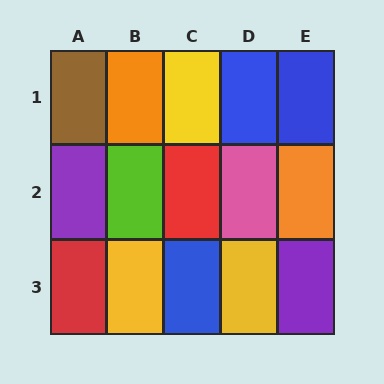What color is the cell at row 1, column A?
Brown.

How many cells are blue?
3 cells are blue.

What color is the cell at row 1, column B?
Orange.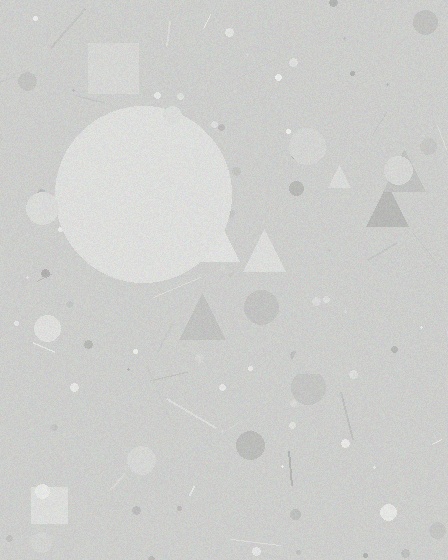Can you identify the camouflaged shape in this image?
The camouflaged shape is a circle.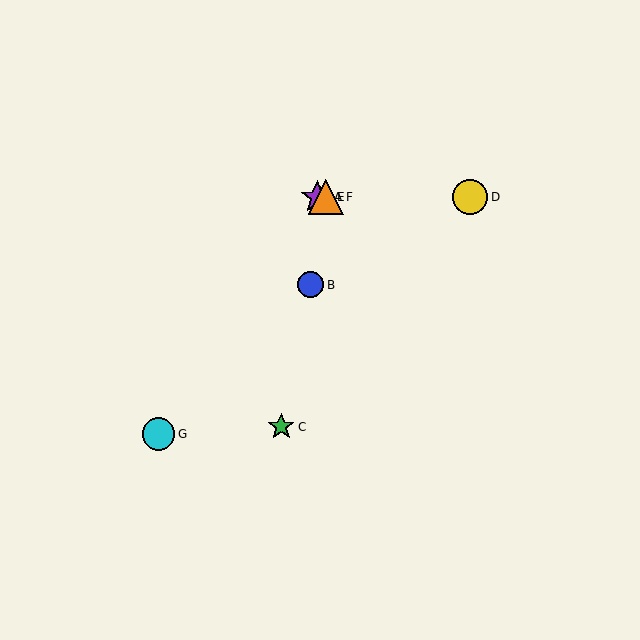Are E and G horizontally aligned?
No, E is at y≈197 and G is at y≈434.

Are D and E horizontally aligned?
Yes, both are at y≈197.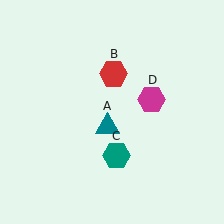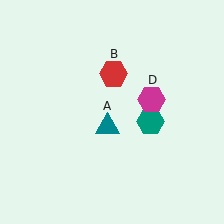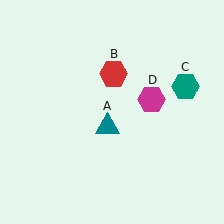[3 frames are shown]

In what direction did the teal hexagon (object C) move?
The teal hexagon (object C) moved up and to the right.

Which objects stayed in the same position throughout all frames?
Teal triangle (object A) and red hexagon (object B) and magenta hexagon (object D) remained stationary.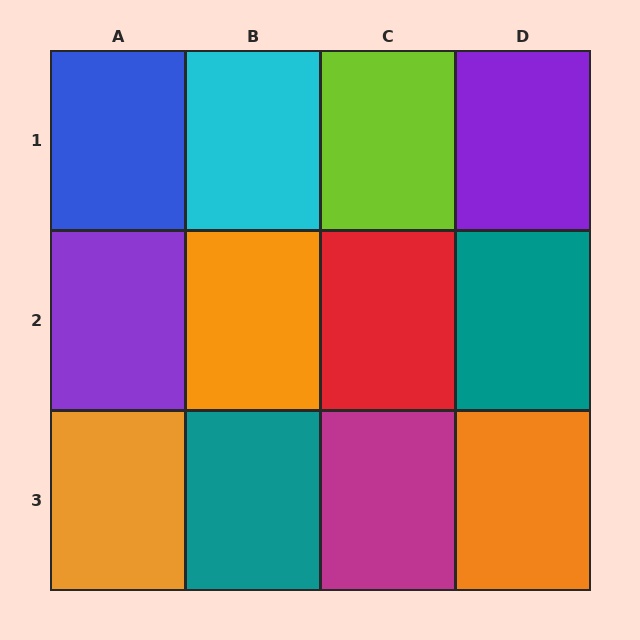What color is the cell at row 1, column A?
Blue.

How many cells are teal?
2 cells are teal.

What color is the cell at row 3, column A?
Orange.